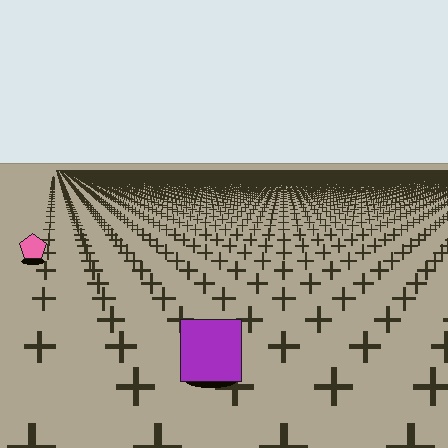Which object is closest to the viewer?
The purple square is closest. The texture marks near it are larger and more spread out.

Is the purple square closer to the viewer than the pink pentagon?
Yes. The purple square is closer — you can tell from the texture gradient: the ground texture is coarser near it.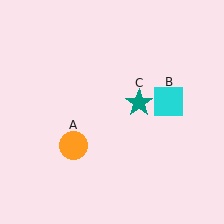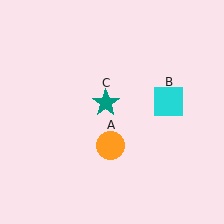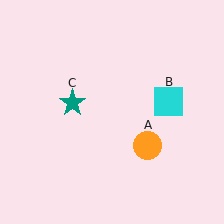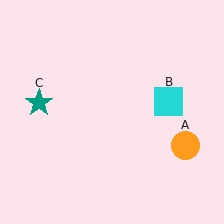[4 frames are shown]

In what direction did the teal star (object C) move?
The teal star (object C) moved left.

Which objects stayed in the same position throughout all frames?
Cyan square (object B) remained stationary.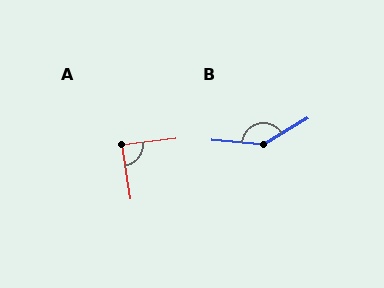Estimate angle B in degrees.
Approximately 144 degrees.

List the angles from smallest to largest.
A (89°), B (144°).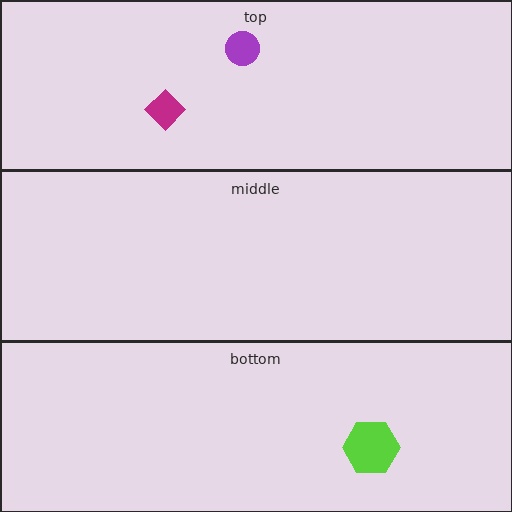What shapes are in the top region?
The magenta diamond, the purple circle.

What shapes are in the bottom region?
The lime hexagon.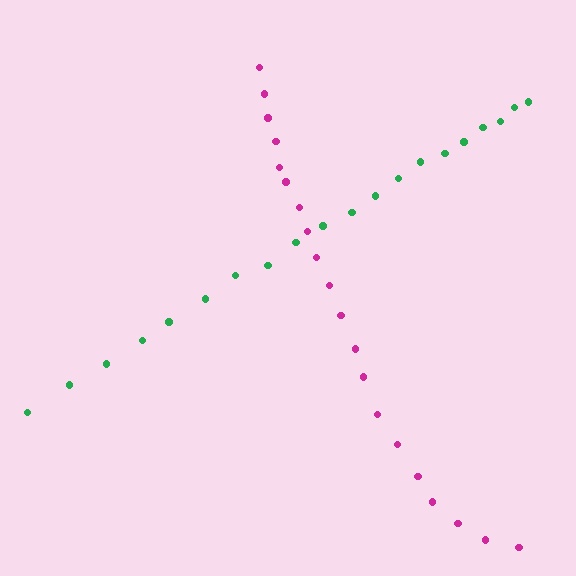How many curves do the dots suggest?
There are 2 distinct paths.